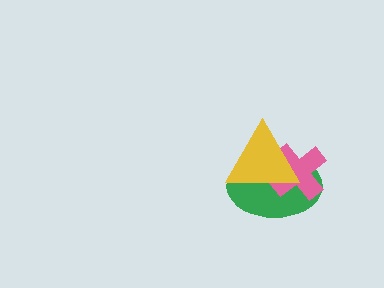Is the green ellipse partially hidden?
Yes, it is partially covered by another shape.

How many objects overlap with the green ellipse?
2 objects overlap with the green ellipse.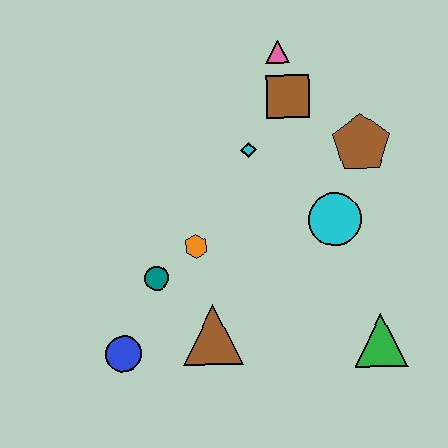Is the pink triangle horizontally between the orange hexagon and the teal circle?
No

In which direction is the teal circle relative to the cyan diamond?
The teal circle is below the cyan diamond.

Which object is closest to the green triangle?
The cyan circle is closest to the green triangle.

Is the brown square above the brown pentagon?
Yes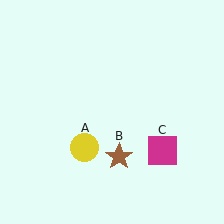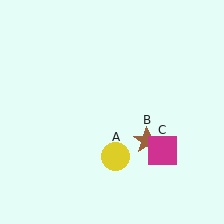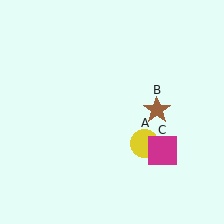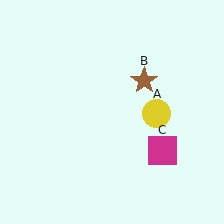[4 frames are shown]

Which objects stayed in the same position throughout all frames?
Magenta square (object C) remained stationary.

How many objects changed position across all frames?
2 objects changed position: yellow circle (object A), brown star (object B).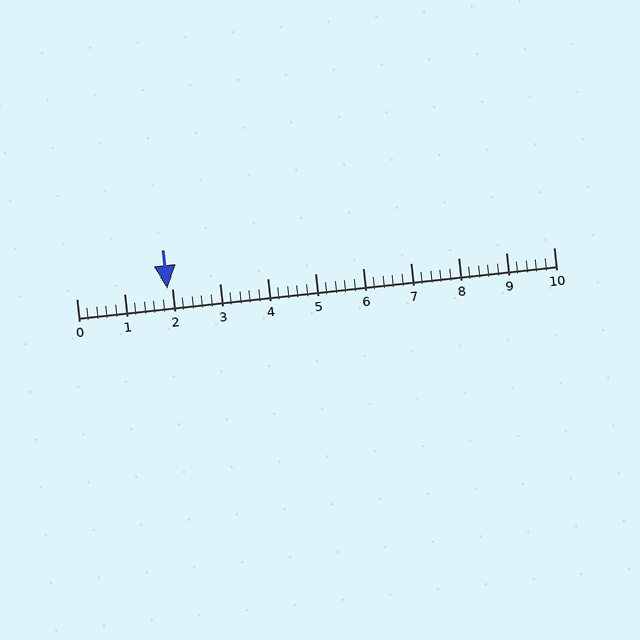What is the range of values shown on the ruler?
The ruler shows values from 0 to 10.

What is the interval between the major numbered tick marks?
The major tick marks are spaced 1 units apart.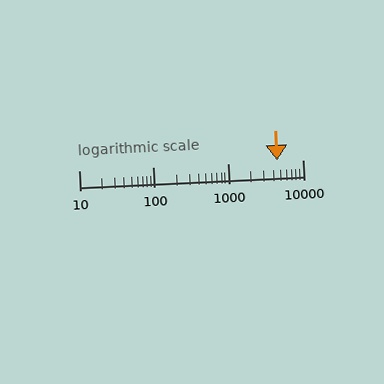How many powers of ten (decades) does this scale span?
The scale spans 3 decades, from 10 to 10000.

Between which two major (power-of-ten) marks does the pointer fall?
The pointer is between 1000 and 10000.